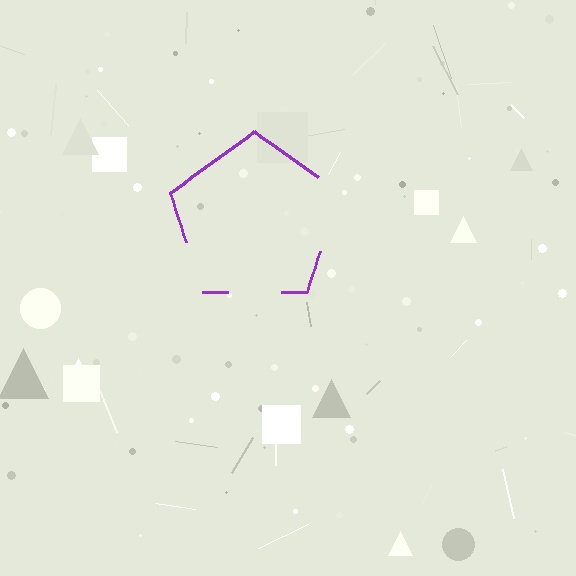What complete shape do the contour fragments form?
The contour fragments form a pentagon.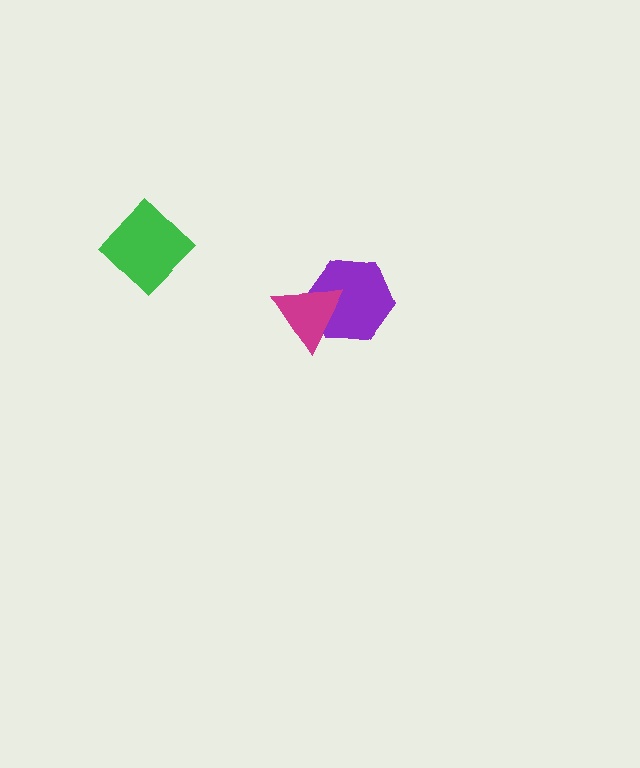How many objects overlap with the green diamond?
0 objects overlap with the green diamond.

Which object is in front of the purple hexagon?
The magenta triangle is in front of the purple hexagon.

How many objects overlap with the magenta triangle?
1 object overlaps with the magenta triangle.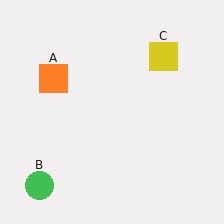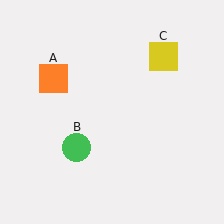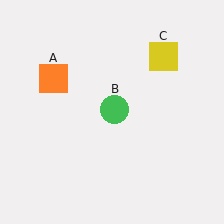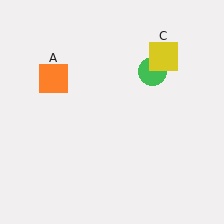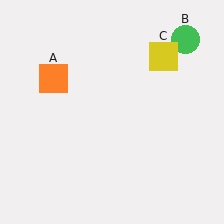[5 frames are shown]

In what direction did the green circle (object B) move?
The green circle (object B) moved up and to the right.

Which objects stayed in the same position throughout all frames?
Orange square (object A) and yellow square (object C) remained stationary.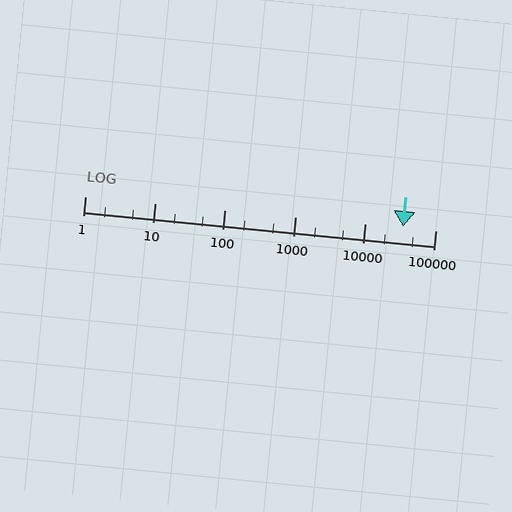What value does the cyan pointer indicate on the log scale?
The pointer indicates approximately 35000.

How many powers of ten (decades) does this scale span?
The scale spans 5 decades, from 1 to 100000.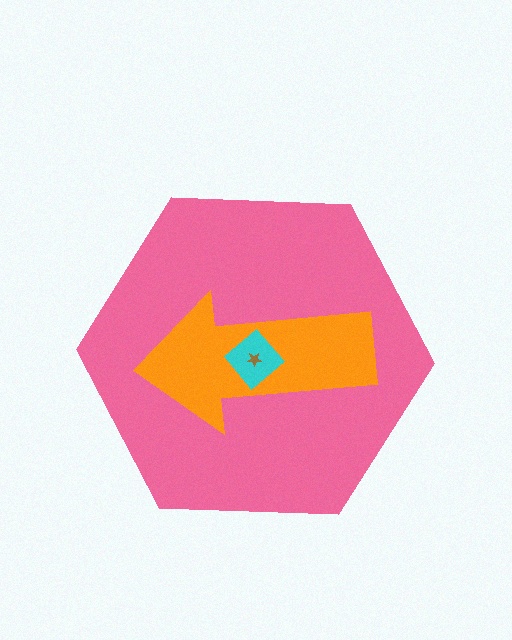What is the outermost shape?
The pink hexagon.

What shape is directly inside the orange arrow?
The cyan diamond.